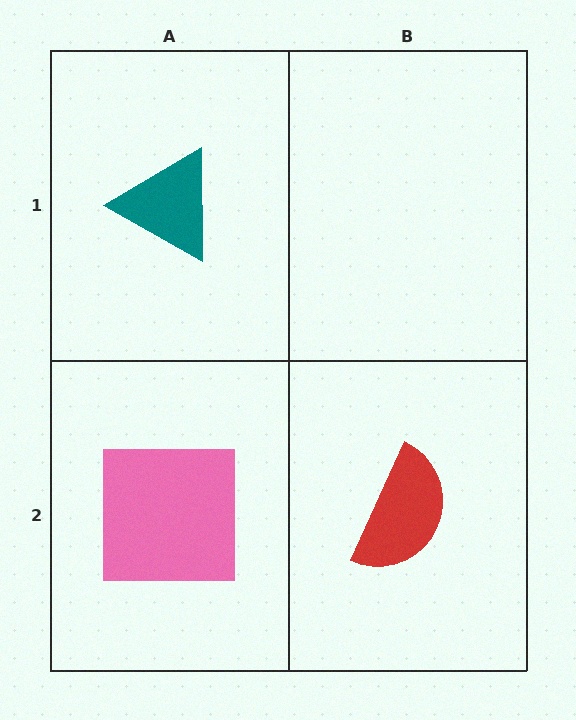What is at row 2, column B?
A red semicircle.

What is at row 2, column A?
A pink square.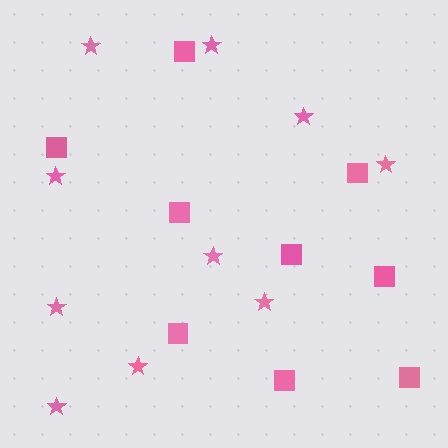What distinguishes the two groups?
There are 2 groups: one group of stars (10) and one group of squares (9).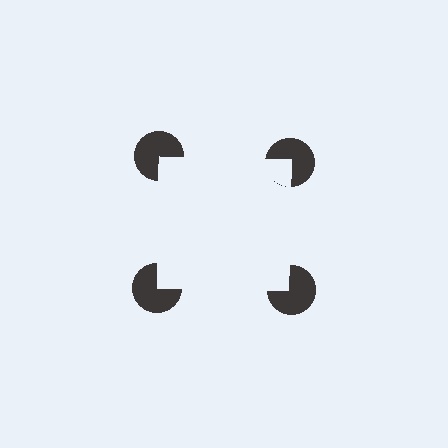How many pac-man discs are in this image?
There are 4 — one at each vertex of the illusory square.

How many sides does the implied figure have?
4 sides.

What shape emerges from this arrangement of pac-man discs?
An illusory square — its edges are inferred from the aligned wedge cuts in the pac-man discs, not physically drawn.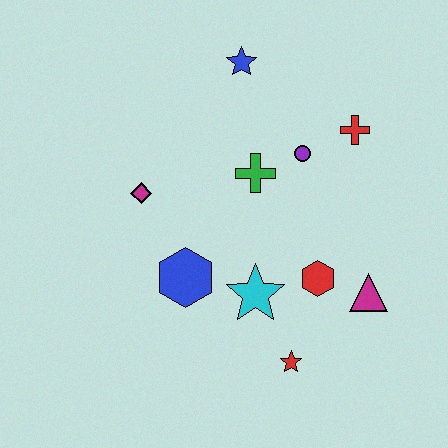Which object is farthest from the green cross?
The red star is farthest from the green cross.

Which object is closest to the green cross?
The purple circle is closest to the green cross.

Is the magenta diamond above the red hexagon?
Yes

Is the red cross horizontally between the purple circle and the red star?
No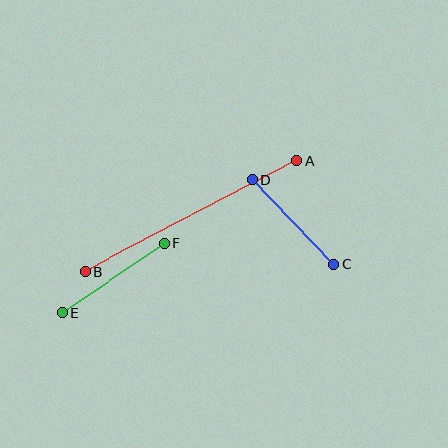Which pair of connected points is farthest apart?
Points A and B are farthest apart.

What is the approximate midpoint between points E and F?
The midpoint is at approximately (113, 278) pixels.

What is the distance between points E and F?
The distance is approximately 123 pixels.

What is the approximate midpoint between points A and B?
The midpoint is at approximately (191, 216) pixels.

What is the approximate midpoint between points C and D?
The midpoint is at approximately (293, 222) pixels.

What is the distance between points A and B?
The distance is approximately 239 pixels.